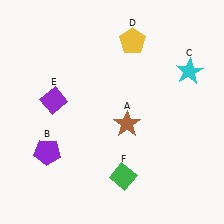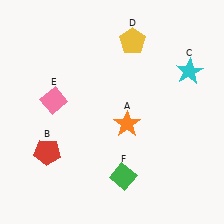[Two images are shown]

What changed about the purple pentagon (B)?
In Image 1, B is purple. In Image 2, it changed to red.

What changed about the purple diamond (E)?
In Image 1, E is purple. In Image 2, it changed to pink.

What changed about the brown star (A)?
In Image 1, A is brown. In Image 2, it changed to orange.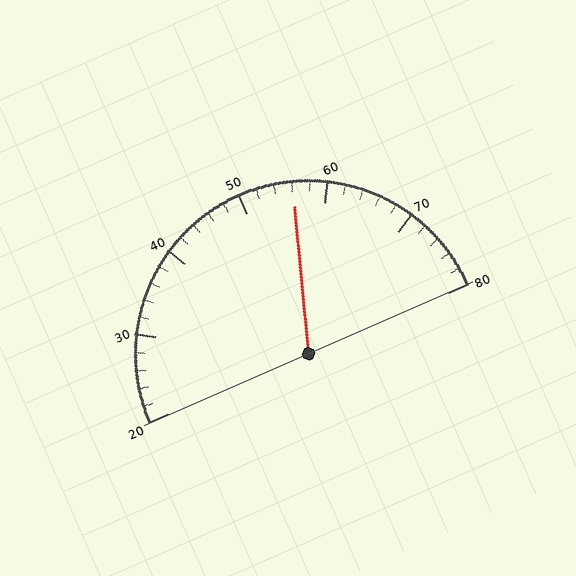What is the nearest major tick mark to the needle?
The nearest major tick mark is 60.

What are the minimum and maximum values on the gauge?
The gauge ranges from 20 to 80.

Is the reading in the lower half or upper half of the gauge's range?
The reading is in the upper half of the range (20 to 80).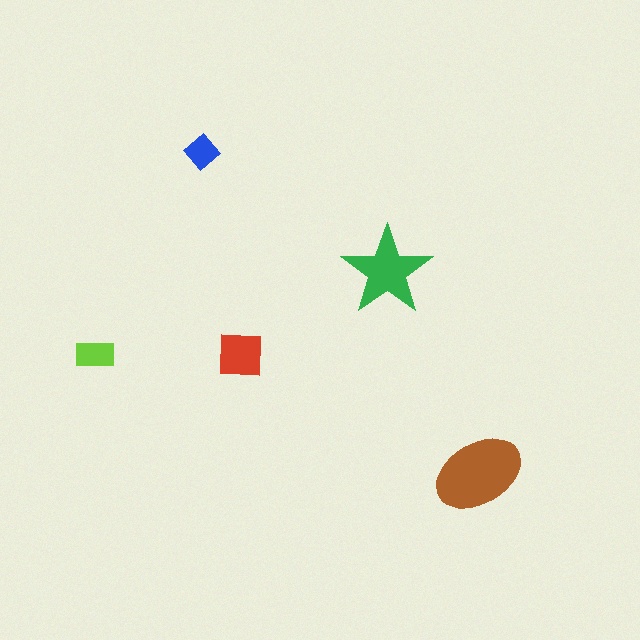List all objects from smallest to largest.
The blue diamond, the lime rectangle, the red square, the green star, the brown ellipse.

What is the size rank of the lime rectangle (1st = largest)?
4th.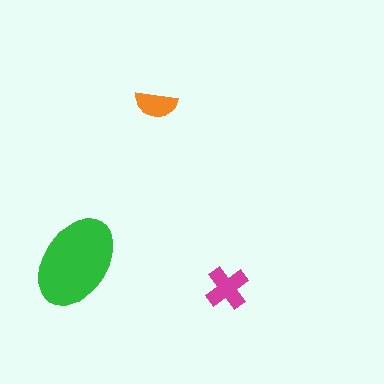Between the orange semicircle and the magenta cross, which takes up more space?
The magenta cross.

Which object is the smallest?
The orange semicircle.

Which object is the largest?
The green ellipse.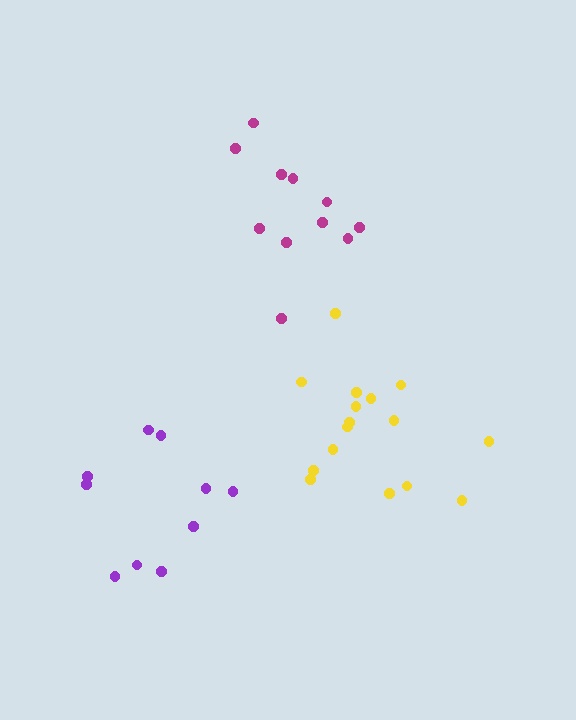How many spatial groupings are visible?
There are 3 spatial groupings.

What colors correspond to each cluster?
The clusters are colored: magenta, purple, yellow.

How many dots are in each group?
Group 1: 11 dots, Group 2: 10 dots, Group 3: 16 dots (37 total).